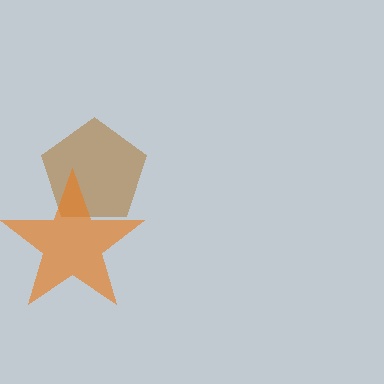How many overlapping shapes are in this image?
There are 2 overlapping shapes in the image.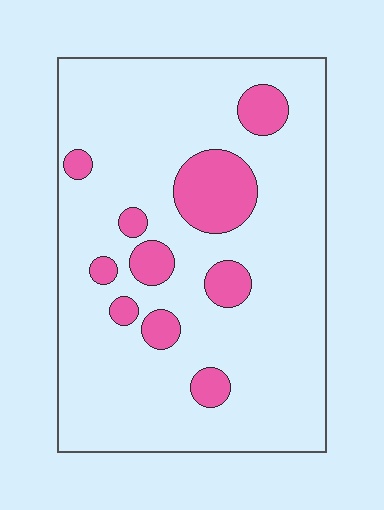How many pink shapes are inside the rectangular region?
10.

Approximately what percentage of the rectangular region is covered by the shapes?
Approximately 15%.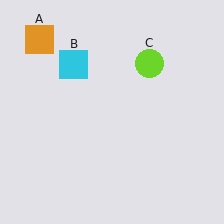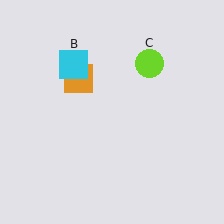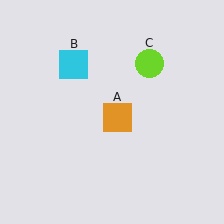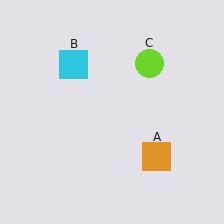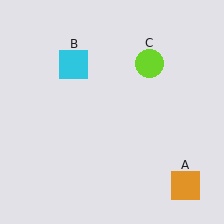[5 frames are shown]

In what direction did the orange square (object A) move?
The orange square (object A) moved down and to the right.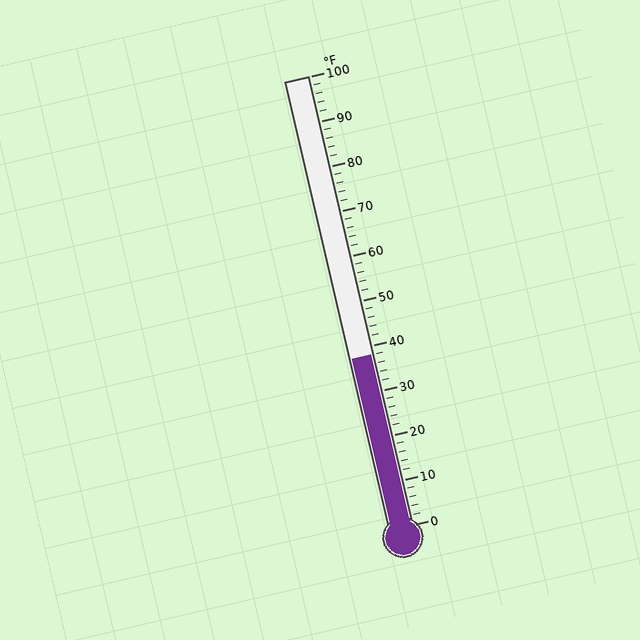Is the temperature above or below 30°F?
The temperature is above 30°F.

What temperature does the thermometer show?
The thermometer shows approximately 38°F.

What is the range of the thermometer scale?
The thermometer scale ranges from 0°F to 100°F.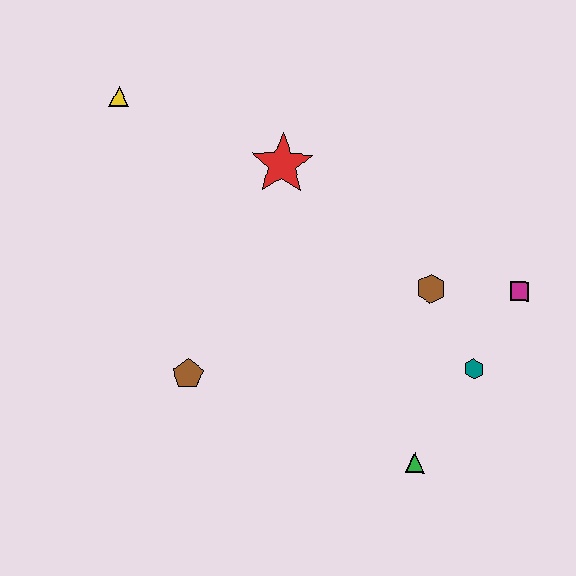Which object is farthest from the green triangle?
The yellow triangle is farthest from the green triangle.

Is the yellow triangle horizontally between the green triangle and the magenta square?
No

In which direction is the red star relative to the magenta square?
The red star is to the left of the magenta square.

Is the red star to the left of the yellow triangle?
No